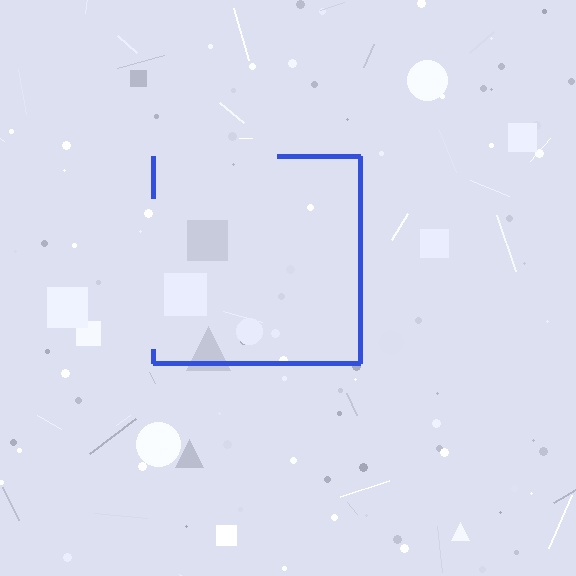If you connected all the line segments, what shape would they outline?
They would outline a square.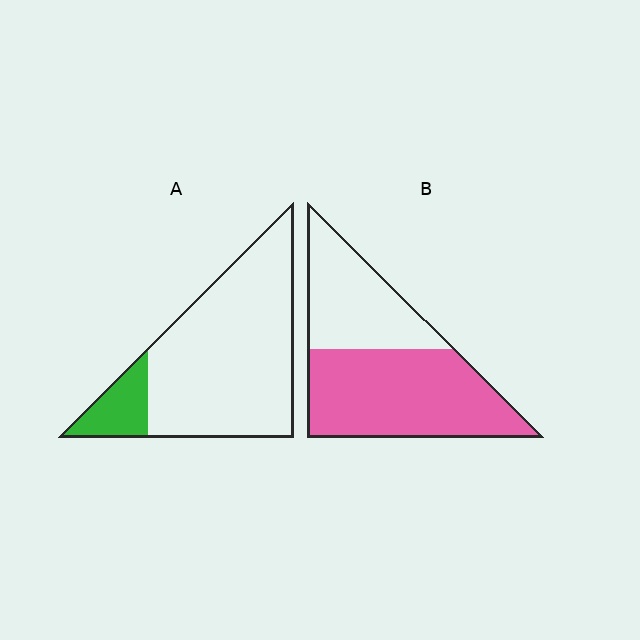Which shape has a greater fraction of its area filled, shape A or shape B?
Shape B.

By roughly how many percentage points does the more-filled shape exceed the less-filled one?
By roughly 45 percentage points (B over A).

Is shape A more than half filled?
No.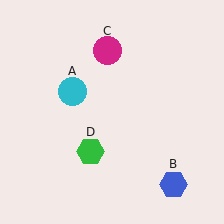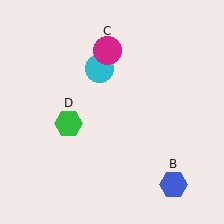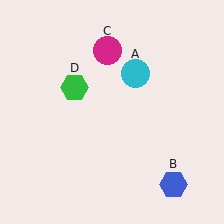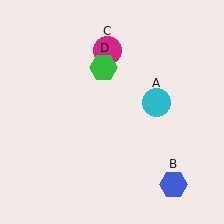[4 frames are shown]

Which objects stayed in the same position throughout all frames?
Blue hexagon (object B) and magenta circle (object C) remained stationary.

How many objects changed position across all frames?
2 objects changed position: cyan circle (object A), green hexagon (object D).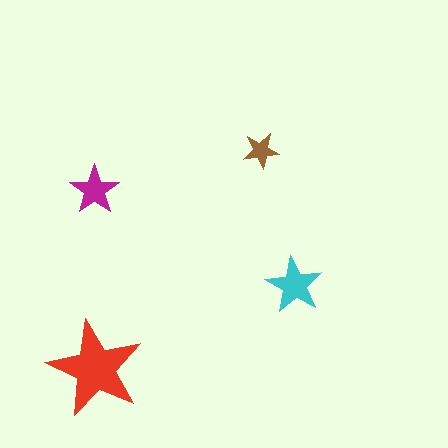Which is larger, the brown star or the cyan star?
The cyan one.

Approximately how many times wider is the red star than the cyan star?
About 1.5 times wider.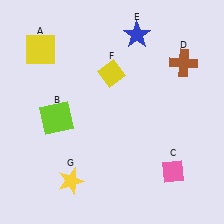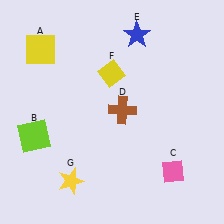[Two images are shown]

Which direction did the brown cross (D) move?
The brown cross (D) moved left.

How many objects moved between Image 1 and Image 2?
2 objects moved between the two images.